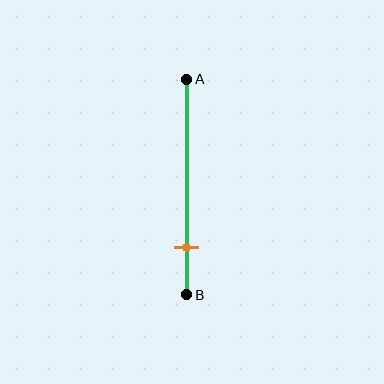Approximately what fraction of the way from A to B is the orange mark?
The orange mark is approximately 80% of the way from A to B.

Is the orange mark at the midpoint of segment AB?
No, the mark is at about 80% from A, not at the 50% midpoint.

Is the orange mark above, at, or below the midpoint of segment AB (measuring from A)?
The orange mark is below the midpoint of segment AB.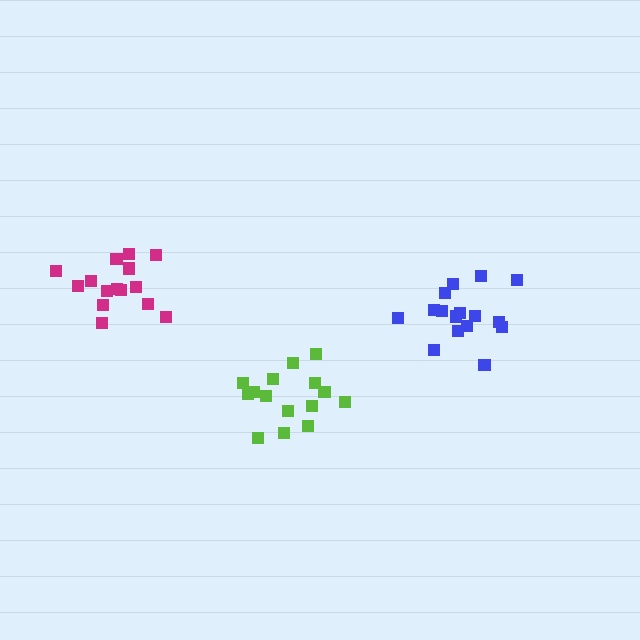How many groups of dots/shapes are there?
There are 3 groups.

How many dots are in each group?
Group 1: 15 dots, Group 2: 15 dots, Group 3: 16 dots (46 total).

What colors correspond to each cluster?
The clusters are colored: lime, magenta, blue.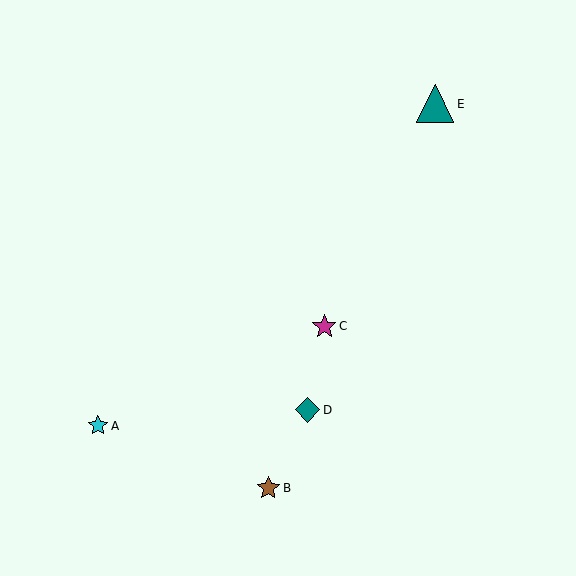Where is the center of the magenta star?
The center of the magenta star is at (324, 326).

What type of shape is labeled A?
Shape A is a cyan star.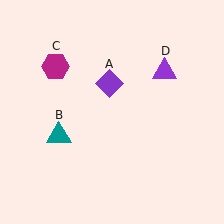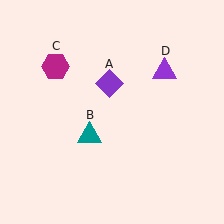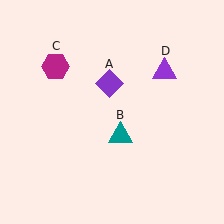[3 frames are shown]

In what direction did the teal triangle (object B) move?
The teal triangle (object B) moved right.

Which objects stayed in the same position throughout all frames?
Purple diamond (object A) and magenta hexagon (object C) and purple triangle (object D) remained stationary.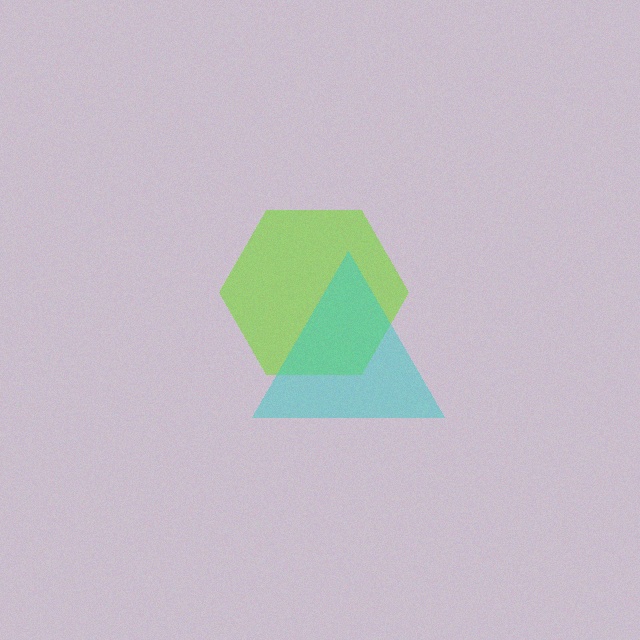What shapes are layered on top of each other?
The layered shapes are: a lime hexagon, a cyan triangle.